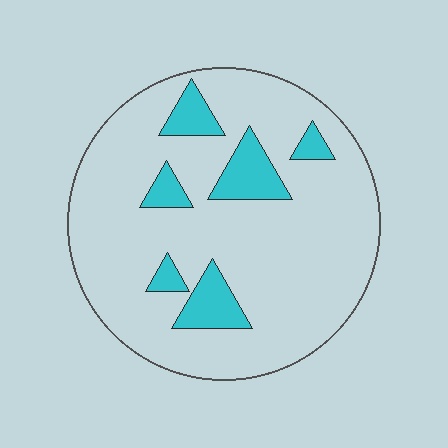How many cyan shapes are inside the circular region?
6.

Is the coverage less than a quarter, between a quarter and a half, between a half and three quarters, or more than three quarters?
Less than a quarter.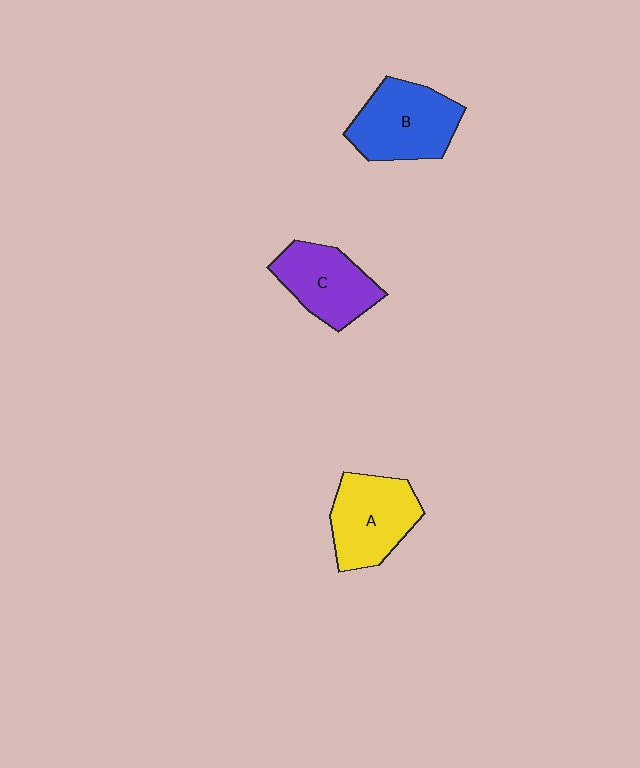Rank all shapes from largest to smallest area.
From largest to smallest: B (blue), A (yellow), C (purple).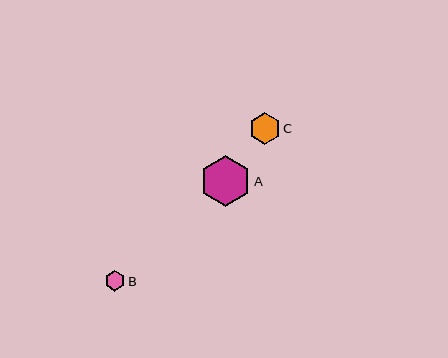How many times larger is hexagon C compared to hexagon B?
Hexagon C is approximately 1.5 times the size of hexagon B.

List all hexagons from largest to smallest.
From largest to smallest: A, C, B.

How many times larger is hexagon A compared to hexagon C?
Hexagon A is approximately 1.6 times the size of hexagon C.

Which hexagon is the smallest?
Hexagon B is the smallest with a size of approximately 21 pixels.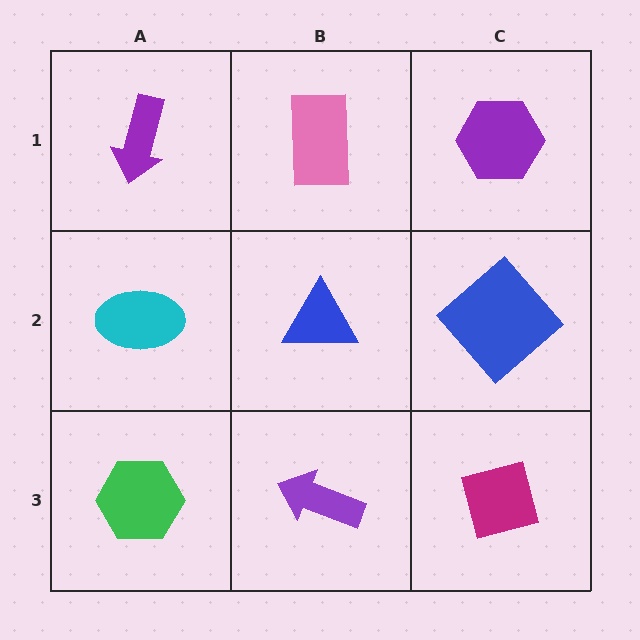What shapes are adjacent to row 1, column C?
A blue diamond (row 2, column C), a pink rectangle (row 1, column B).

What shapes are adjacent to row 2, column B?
A pink rectangle (row 1, column B), a purple arrow (row 3, column B), a cyan ellipse (row 2, column A), a blue diamond (row 2, column C).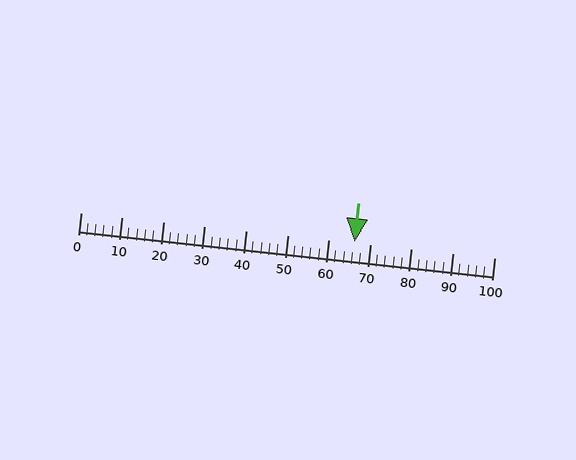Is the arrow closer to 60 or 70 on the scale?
The arrow is closer to 70.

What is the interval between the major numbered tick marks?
The major tick marks are spaced 10 units apart.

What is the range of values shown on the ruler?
The ruler shows values from 0 to 100.